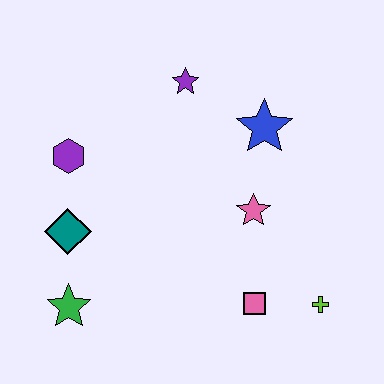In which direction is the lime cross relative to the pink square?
The lime cross is to the right of the pink square.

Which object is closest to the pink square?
The lime cross is closest to the pink square.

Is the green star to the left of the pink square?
Yes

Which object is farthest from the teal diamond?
The lime cross is farthest from the teal diamond.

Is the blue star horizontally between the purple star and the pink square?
No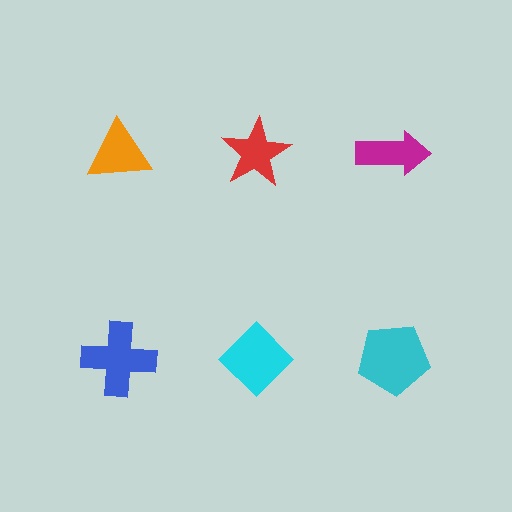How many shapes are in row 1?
3 shapes.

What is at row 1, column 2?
A red star.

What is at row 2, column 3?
A cyan pentagon.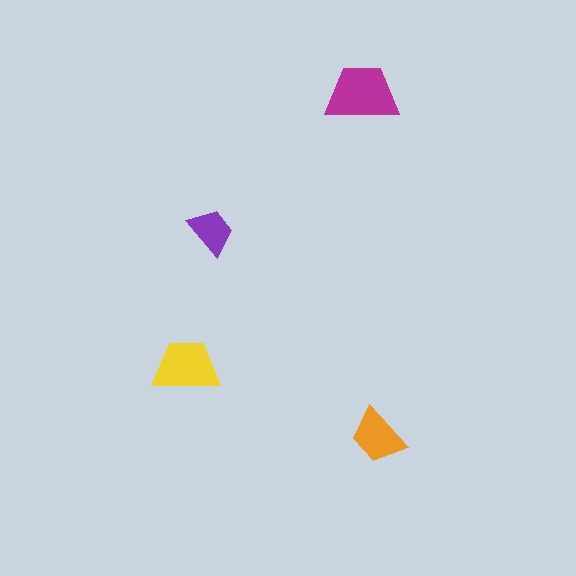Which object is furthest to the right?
The orange trapezoid is rightmost.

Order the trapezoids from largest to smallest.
the magenta one, the yellow one, the orange one, the purple one.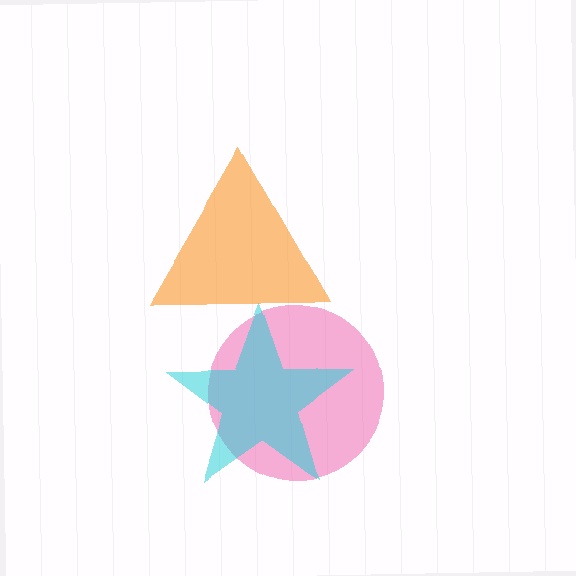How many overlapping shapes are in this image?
There are 3 overlapping shapes in the image.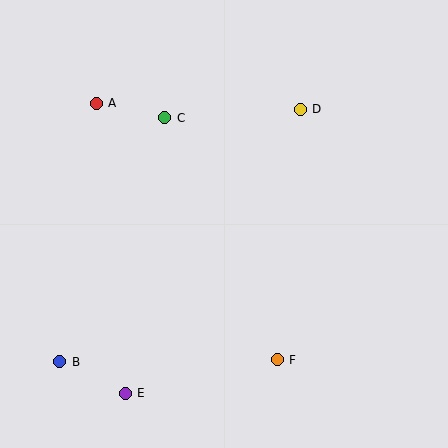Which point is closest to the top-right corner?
Point D is closest to the top-right corner.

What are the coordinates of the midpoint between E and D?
The midpoint between E and D is at (213, 251).